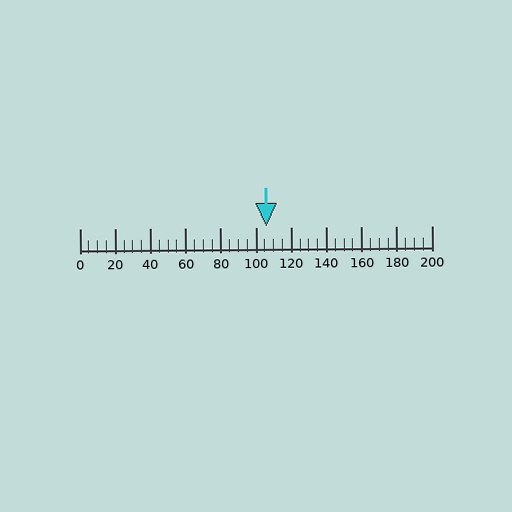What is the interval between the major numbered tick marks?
The major tick marks are spaced 20 units apart.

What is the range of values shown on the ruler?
The ruler shows values from 0 to 200.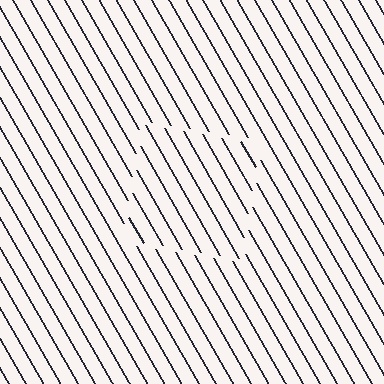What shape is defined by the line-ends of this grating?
An illusory square. The interior of the shape contains the same grating, shifted by half a period — the contour is defined by the phase discontinuity where line-ends from the inner and outer gratings abut.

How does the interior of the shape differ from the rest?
The interior of the shape contains the same grating, shifted by half a period — the contour is defined by the phase discontinuity where line-ends from the inner and outer gratings abut.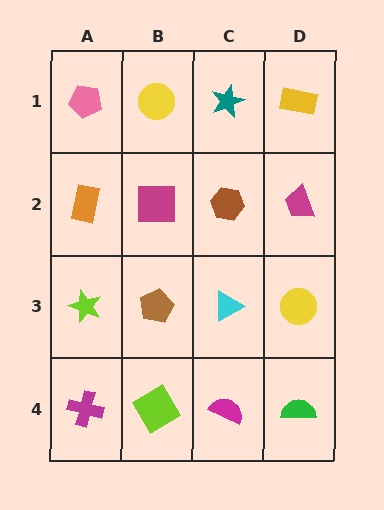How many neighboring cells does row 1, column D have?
2.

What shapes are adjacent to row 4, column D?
A yellow circle (row 3, column D), a magenta semicircle (row 4, column C).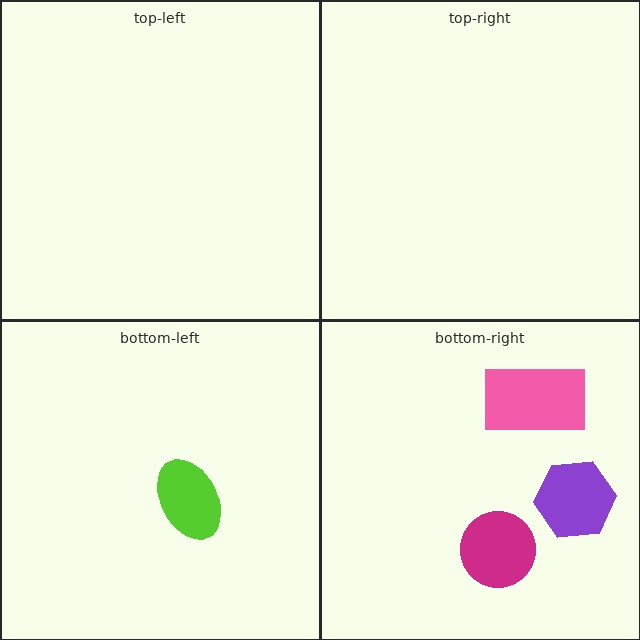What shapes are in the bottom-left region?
The lime ellipse.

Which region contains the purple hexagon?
The bottom-right region.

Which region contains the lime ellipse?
The bottom-left region.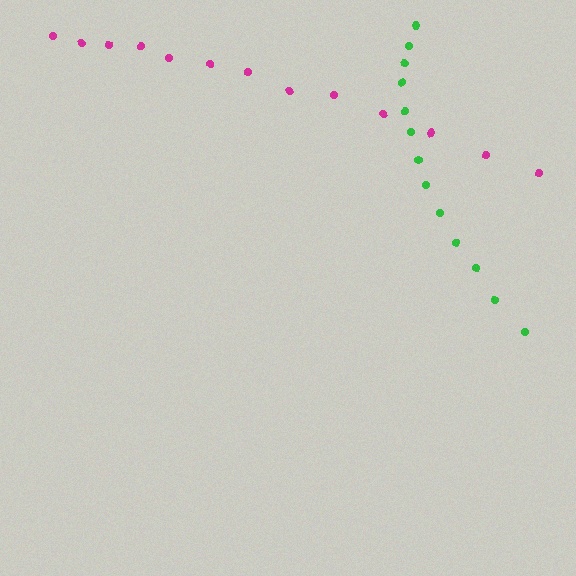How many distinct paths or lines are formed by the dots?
There are 2 distinct paths.